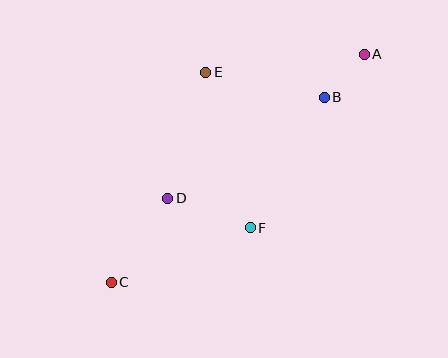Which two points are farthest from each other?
Points A and C are farthest from each other.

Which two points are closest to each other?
Points A and B are closest to each other.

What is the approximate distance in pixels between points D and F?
The distance between D and F is approximately 87 pixels.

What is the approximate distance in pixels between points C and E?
The distance between C and E is approximately 230 pixels.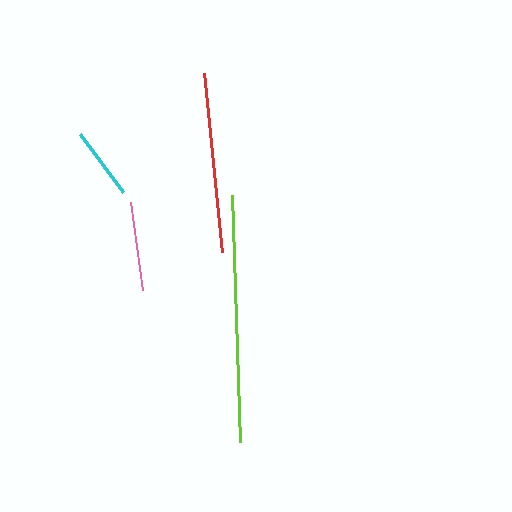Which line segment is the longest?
The lime line is the longest at approximately 247 pixels.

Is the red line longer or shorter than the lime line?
The lime line is longer than the red line.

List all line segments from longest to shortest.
From longest to shortest: lime, red, pink, cyan.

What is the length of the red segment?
The red segment is approximately 179 pixels long.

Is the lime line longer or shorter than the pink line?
The lime line is longer than the pink line.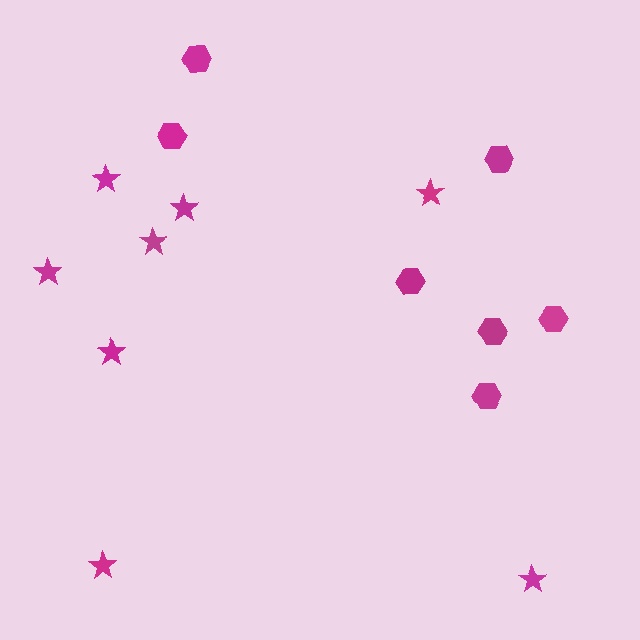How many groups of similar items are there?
There are 2 groups: one group of stars (8) and one group of hexagons (7).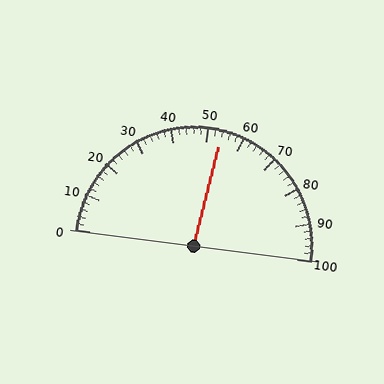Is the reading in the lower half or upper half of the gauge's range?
The reading is in the upper half of the range (0 to 100).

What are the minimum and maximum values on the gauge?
The gauge ranges from 0 to 100.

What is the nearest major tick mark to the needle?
The nearest major tick mark is 50.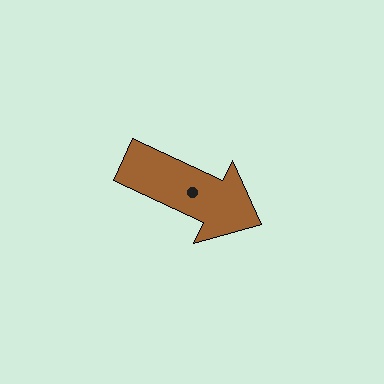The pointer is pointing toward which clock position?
Roughly 4 o'clock.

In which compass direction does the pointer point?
Southeast.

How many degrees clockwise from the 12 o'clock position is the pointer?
Approximately 115 degrees.